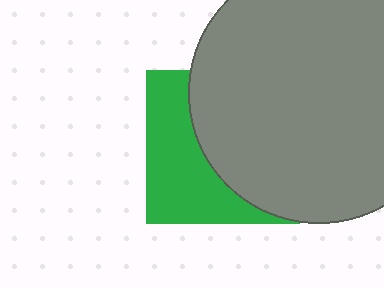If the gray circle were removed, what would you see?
You would see the complete green square.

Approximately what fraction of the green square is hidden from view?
Roughly 57% of the green square is hidden behind the gray circle.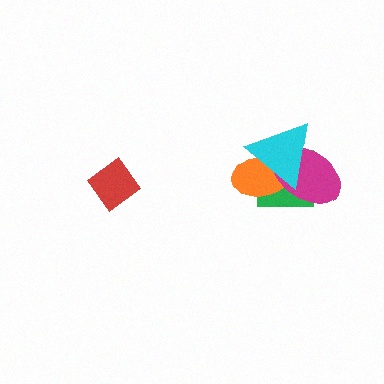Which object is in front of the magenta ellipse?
The cyan triangle is in front of the magenta ellipse.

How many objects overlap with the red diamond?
0 objects overlap with the red diamond.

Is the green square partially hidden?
Yes, it is partially covered by another shape.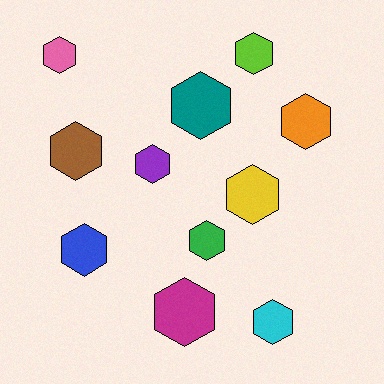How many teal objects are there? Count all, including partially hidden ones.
There is 1 teal object.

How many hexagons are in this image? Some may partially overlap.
There are 11 hexagons.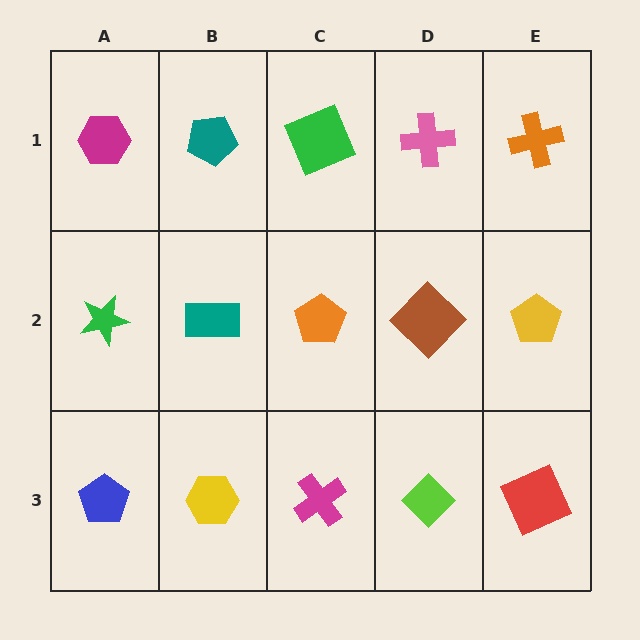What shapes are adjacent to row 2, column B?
A teal pentagon (row 1, column B), a yellow hexagon (row 3, column B), a green star (row 2, column A), an orange pentagon (row 2, column C).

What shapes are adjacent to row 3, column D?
A brown diamond (row 2, column D), a magenta cross (row 3, column C), a red square (row 3, column E).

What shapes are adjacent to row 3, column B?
A teal rectangle (row 2, column B), a blue pentagon (row 3, column A), a magenta cross (row 3, column C).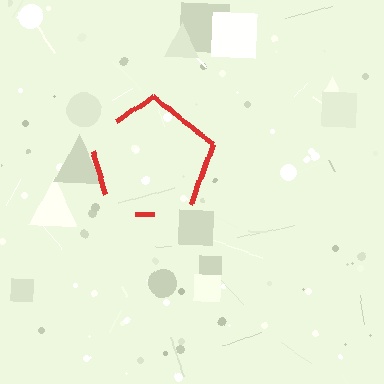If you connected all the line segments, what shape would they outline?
They would outline a pentagon.